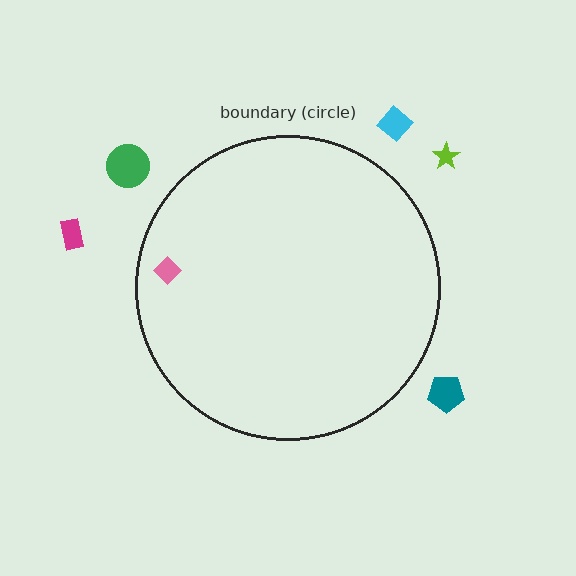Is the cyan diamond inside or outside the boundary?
Outside.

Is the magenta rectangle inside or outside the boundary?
Outside.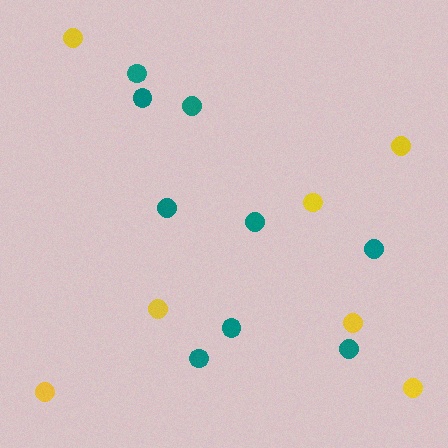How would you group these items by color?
There are 2 groups: one group of teal circles (9) and one group of yellow circles (7).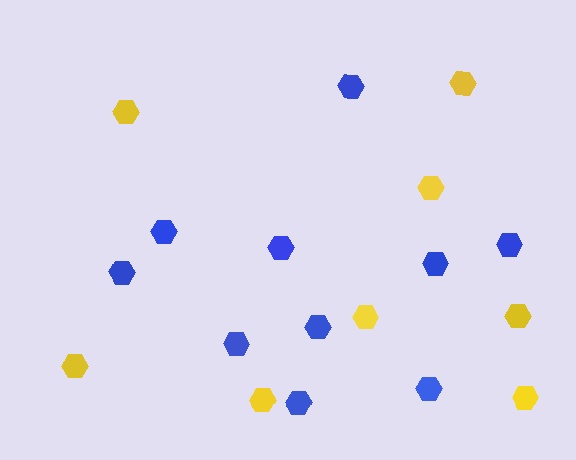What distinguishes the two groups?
There are 2 groups: one group of yellow hexagons (8) and one group of blue hexagons (10).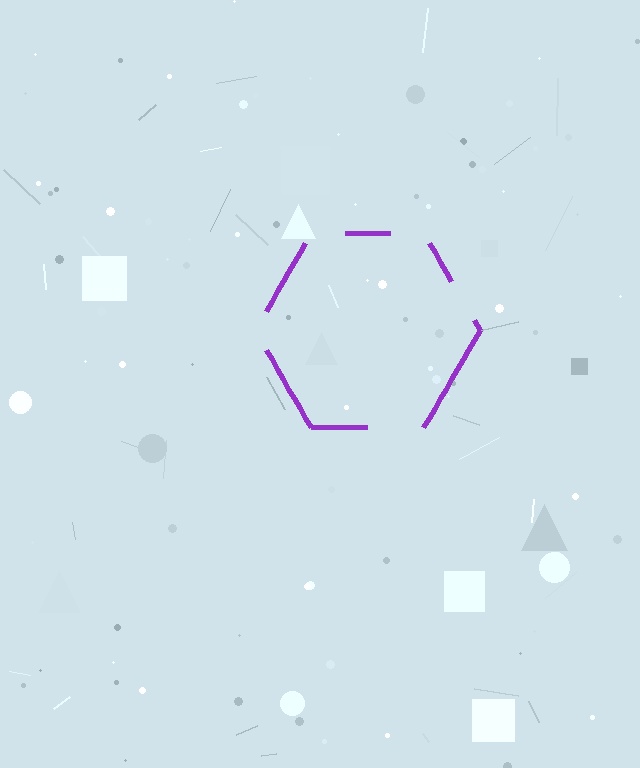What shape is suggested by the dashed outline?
The dashed outline suggests a hexagon.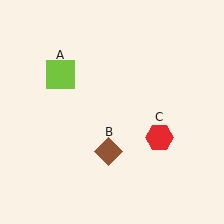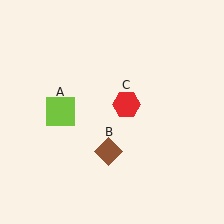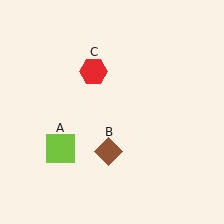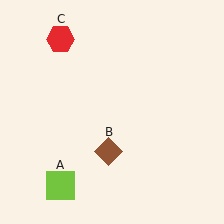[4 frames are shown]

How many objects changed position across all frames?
2 objects changed position: lime square (object A), red hexagon (object C).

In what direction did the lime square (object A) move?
The lime square (object A) moved down.